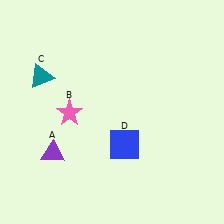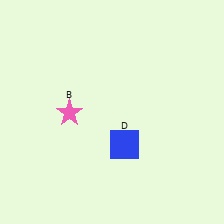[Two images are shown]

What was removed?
The purple triangle (A), the teal triangle (C) were removed in Image 2.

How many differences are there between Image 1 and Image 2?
There are 2 differences between the two images.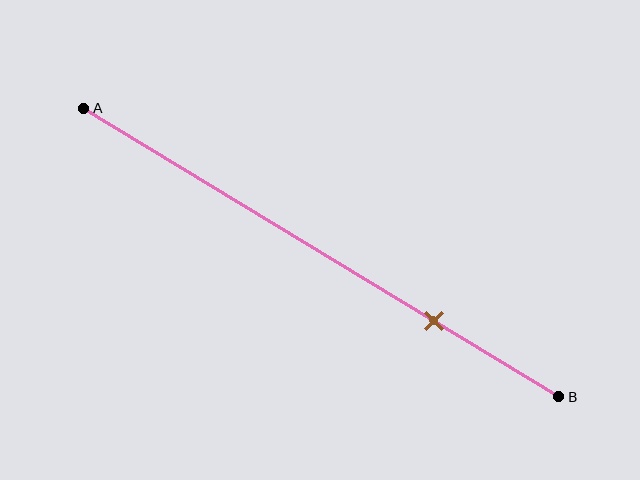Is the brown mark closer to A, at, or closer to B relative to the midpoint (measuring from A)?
The brown mark is closer to point B than the midpoint of segment AB.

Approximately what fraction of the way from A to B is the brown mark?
The brown mark is approximately 75% of the way from A to B.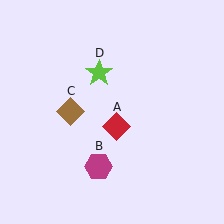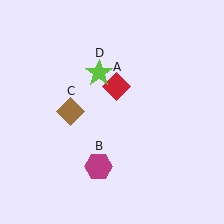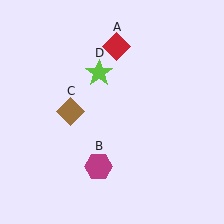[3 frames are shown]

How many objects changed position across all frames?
1 object changed position: red diamond (object A).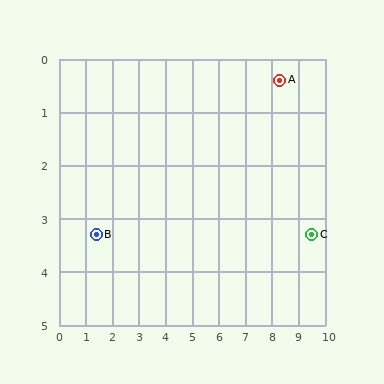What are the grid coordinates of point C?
Point C is at approximately (9.5, 3.3).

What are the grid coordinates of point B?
Point B is at approximately (1.4, 3.3).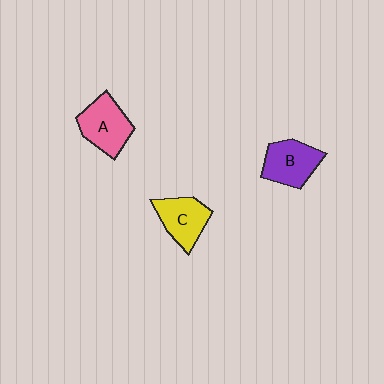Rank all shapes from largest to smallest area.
From largest to smallest: A (pink), B (purple), C (yellow).